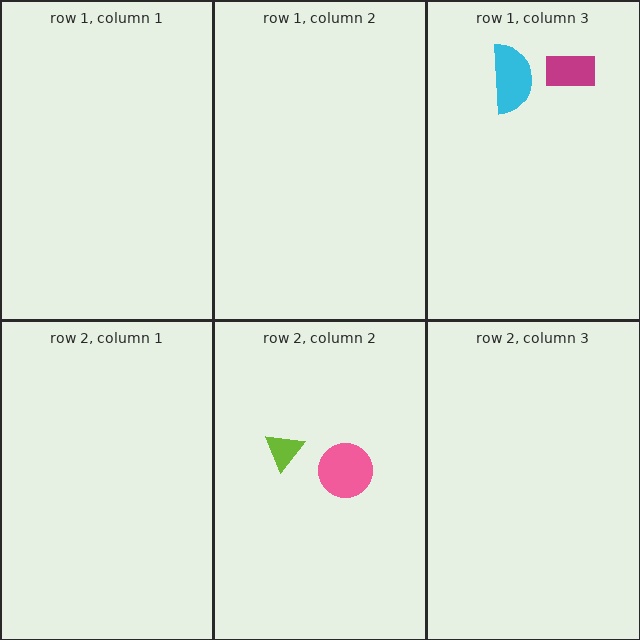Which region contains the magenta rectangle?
The row 1, column 3 region.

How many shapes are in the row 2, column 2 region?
2.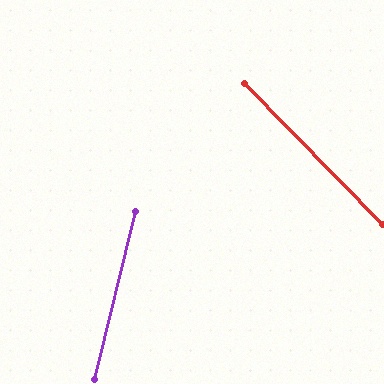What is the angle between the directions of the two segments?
Approximately 58 degrees.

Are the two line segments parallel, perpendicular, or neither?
Neither parallel nor perpendicular — they differ by about 58°.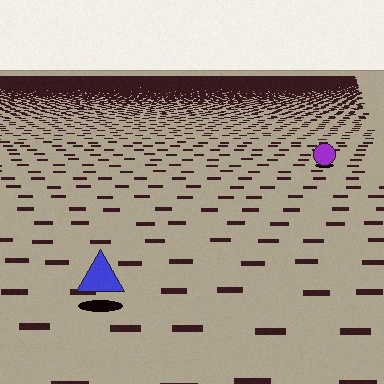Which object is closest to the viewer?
The blue triangle is closest. The texture marks near it are larger and more spread out.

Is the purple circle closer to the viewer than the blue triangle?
No. The blue triangle is closer — you can tell from the texture gradient: the ground texture is coarser near it.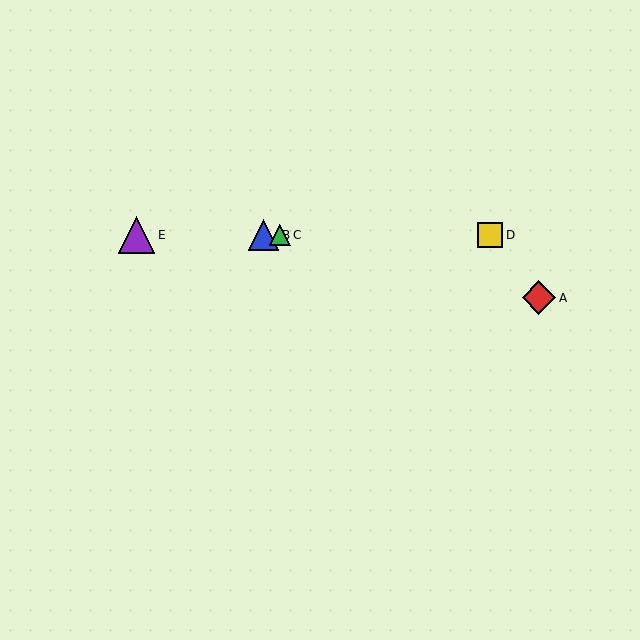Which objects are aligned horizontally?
Objects B, C, D, E are aligned horizontally.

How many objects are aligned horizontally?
4 objects (B, C, D, E) are aligned horizontally.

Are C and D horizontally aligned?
Yes, both are at y≈235.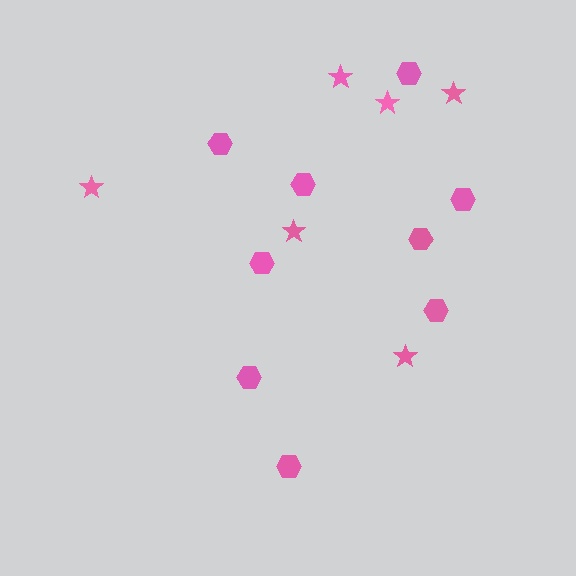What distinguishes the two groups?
There are 2 groups: one group of stars (6) and one group of hexagons (9).